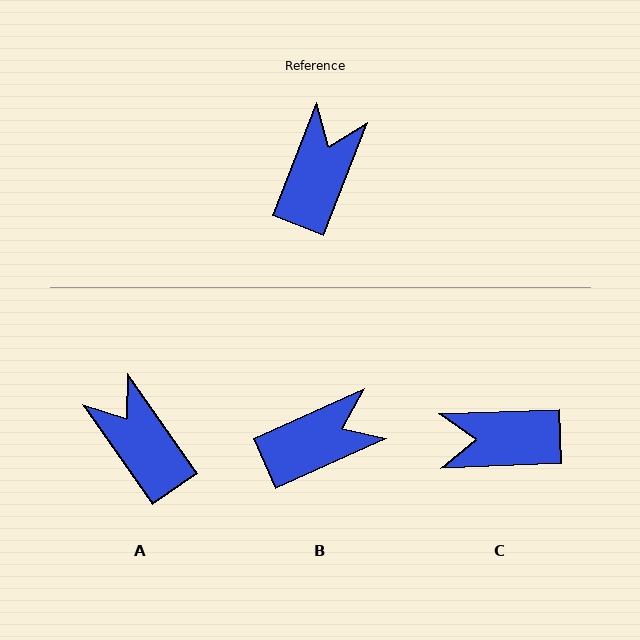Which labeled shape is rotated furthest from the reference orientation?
C, about 114 degrees away.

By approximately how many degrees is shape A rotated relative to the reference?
Approximately 56 degrees counter-clockwise.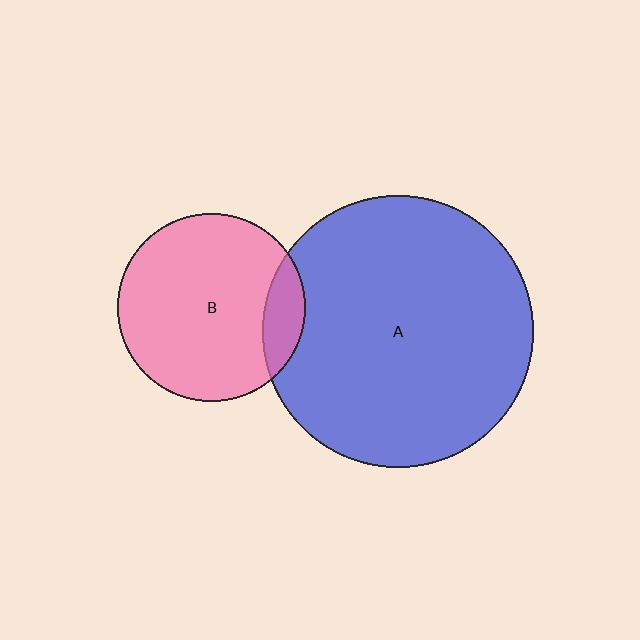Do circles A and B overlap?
Yes.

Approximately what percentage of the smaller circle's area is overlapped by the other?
Approximately 15%.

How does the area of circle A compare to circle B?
Approximately 2.1 times.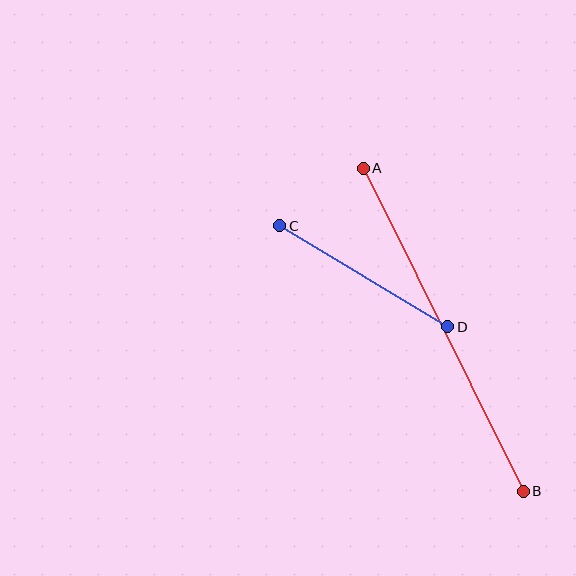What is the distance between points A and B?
The distance is approximately 361 pixels.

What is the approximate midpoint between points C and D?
The midpoint is at approximately (364, 276) pixels.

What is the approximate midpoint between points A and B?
The midpoint is at approximately (443, 330) pixels.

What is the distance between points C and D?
The distance is approximately 196 pixels.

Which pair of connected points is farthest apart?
Points A and B are farthest apart.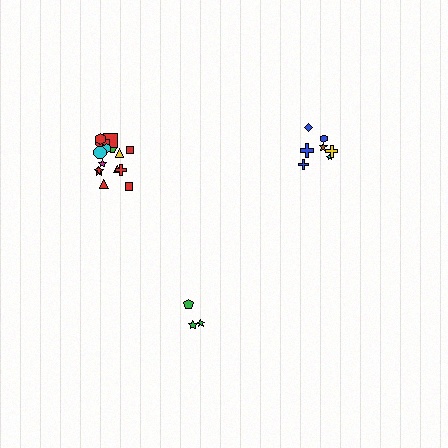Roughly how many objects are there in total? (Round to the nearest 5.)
Roughly 30 objects in total.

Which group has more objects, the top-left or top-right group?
The top-left group.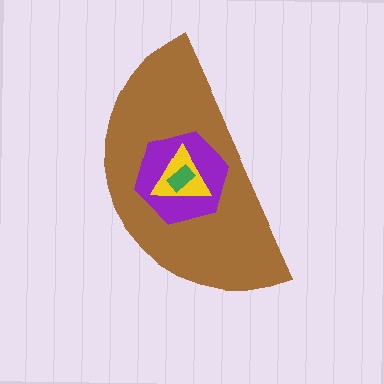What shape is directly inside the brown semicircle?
The purple hexagon.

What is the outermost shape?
The brown semicircle.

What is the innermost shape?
The green rectangle.